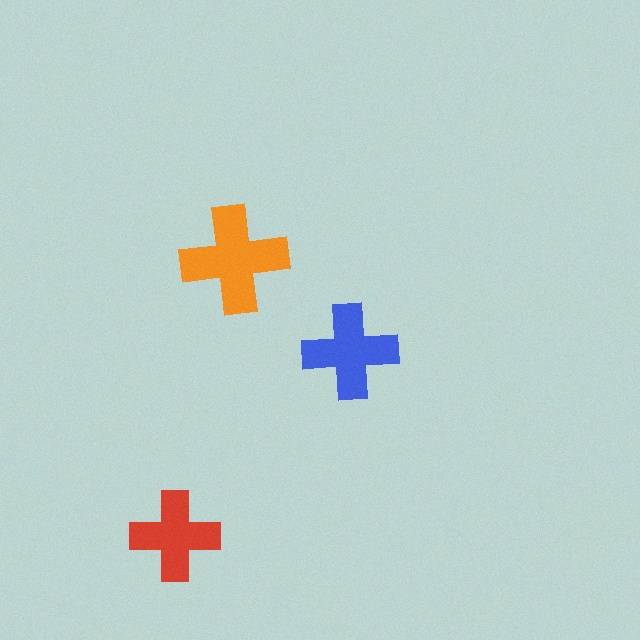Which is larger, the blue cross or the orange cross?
The orange one.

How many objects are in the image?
There are 3 objects in the image.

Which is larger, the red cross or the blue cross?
The blue one.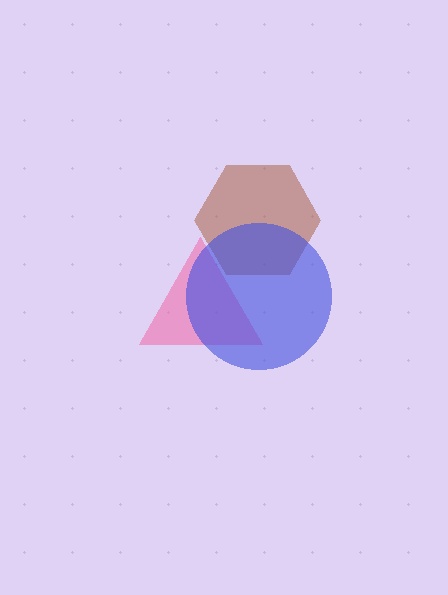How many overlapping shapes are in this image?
There are 3 overlapping shapes in the image.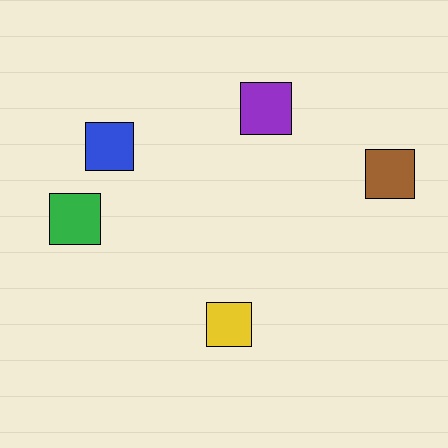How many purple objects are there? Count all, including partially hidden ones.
There is 1 purple object.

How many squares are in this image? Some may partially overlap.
There are 5 squares.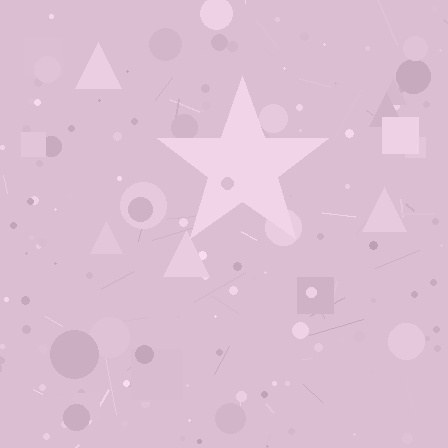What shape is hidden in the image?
A star is hidden in the image.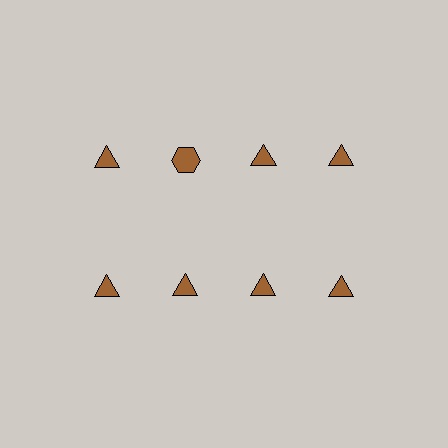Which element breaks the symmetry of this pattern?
The brown hexagon in the top row, second from left column breaks the symmetry. All other shapes are brown triangles.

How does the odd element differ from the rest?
It has a different shape: hexagon instead of triangle.